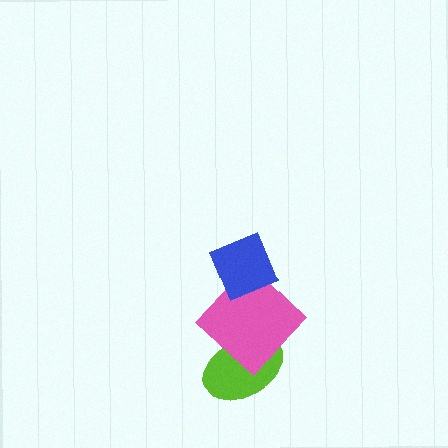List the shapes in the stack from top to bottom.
From top to bottom: the blue diamond, the pink diamond, the lime ellipse.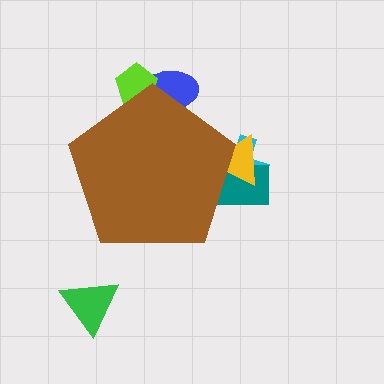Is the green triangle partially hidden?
No, the green triangle is fully visible.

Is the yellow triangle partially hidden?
Yes, the yellow triangle is partially hidden behind the brown pentagon.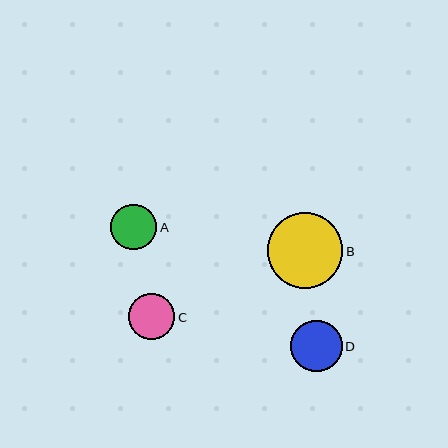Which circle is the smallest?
Circle A is the smallest with a size of approximately 46 pixels.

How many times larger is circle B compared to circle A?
Circle B is approximately 1.7 times the size of circle A.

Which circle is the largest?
Circle B is the largest with a size of approximately 76 pixels.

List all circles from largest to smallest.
From largest to smallest: B, D, C, A.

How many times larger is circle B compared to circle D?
Circle B is approximately 1.5 times the size of circle D.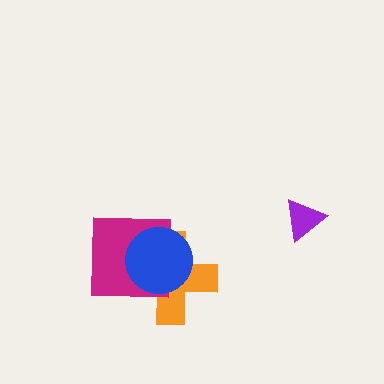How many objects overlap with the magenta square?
2 objects overlap with the magenta square.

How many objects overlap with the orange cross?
2 objects overlap with the orange cross.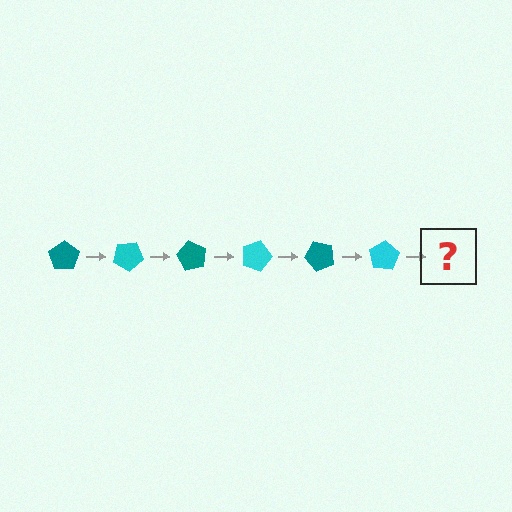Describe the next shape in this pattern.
It should be a teal pentagon, rotated 180 degrees from the start.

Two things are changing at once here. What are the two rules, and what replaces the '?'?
The two rules are that it rotates 30 degrees each step and the color cycles through teal and cyan. The '?' should be a teal pentagon, rotated 180 degrees from the start.